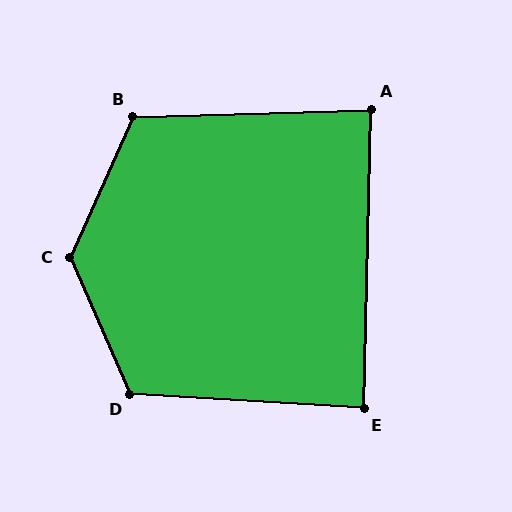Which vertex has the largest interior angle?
C, at approximately 132 degrees.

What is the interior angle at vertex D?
Approximately 117 degrees (obtuse).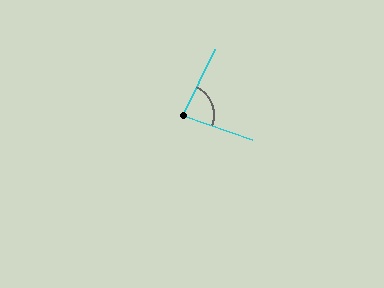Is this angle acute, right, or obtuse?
It is acute.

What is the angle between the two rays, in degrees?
Approximately 83 degrees.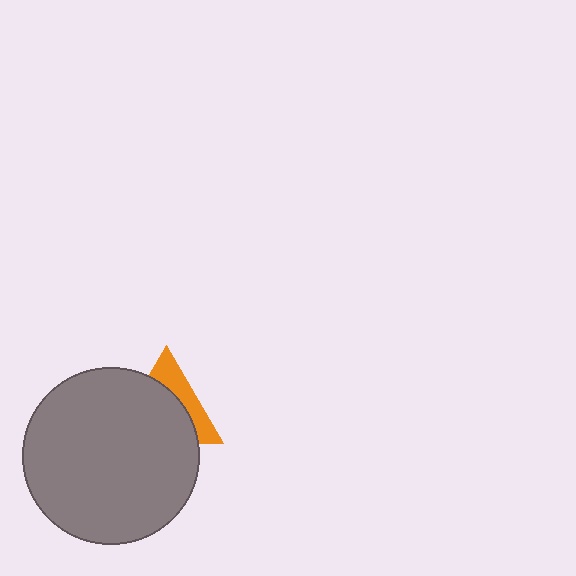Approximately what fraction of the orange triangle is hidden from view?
Roughly 65% of the orange triangle is hidden behind the gray circle.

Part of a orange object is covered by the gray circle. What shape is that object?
It is a triangle.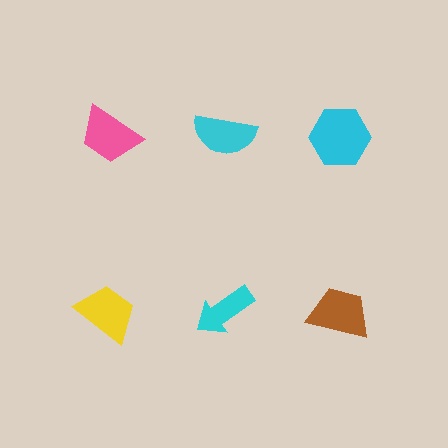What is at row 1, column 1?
A pink trapezoid.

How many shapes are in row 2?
3 shapes.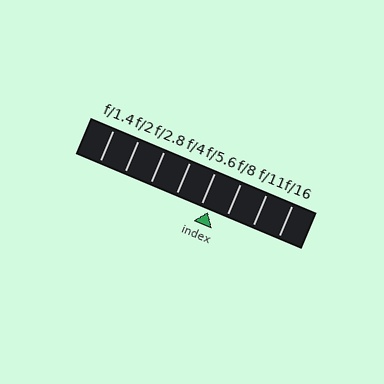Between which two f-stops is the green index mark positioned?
The index mark is between f/5.6 and f/8.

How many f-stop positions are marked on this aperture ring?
There are 8 f-stop positions marked.